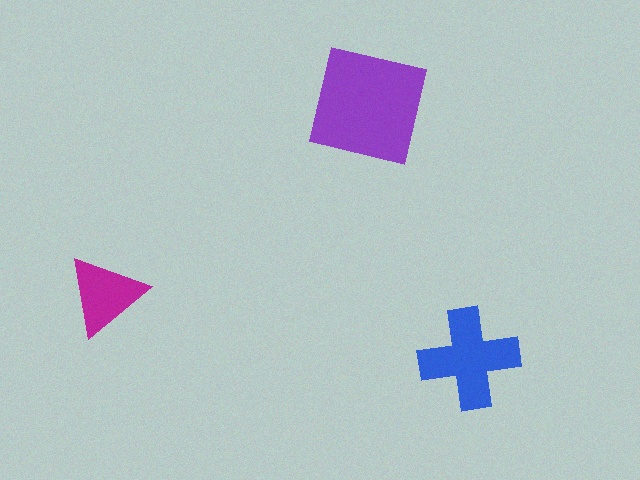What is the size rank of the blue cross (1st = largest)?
2nd.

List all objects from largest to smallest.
The purple square, the blue cross, the magenta triangle.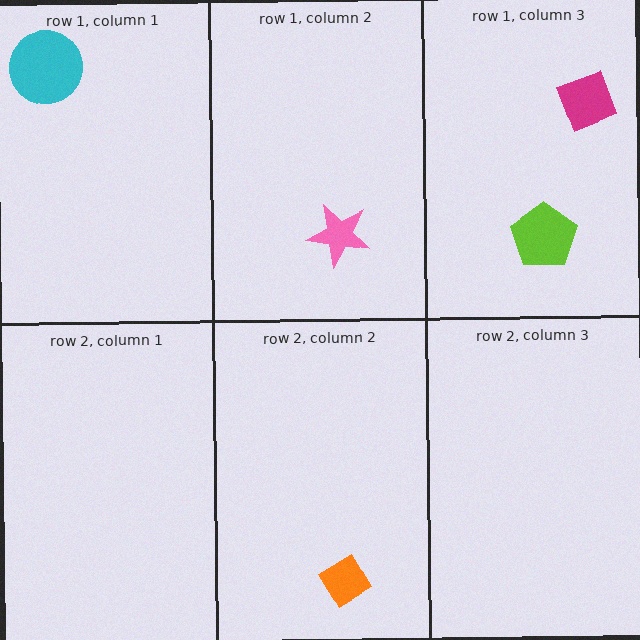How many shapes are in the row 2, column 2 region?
1.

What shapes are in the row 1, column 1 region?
The cyan circle.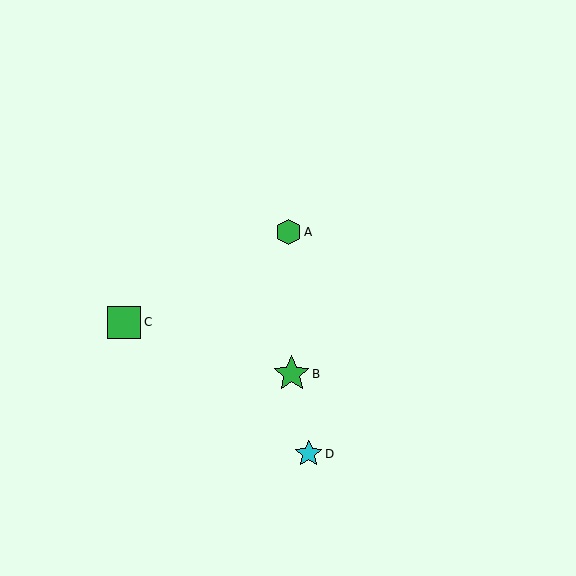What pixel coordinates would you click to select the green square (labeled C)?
Click at (124, 322) to select the green square C.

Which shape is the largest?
The green star (labeled B) is the largest.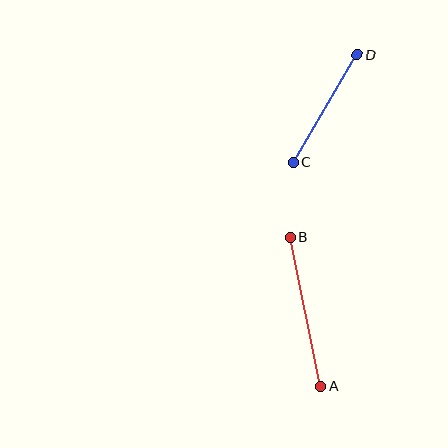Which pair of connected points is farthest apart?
Points A and B are farthest apart.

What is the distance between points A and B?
The distance is approximately 152 pixels.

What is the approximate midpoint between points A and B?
The midpoint is at approximately (305, 312) pixels.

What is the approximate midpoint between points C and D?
The midpoint is at approximately (325, 109) pixels.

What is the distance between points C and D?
The distance is approximately 125 pixels.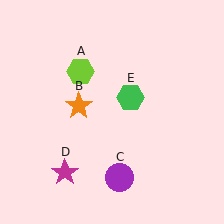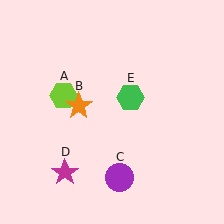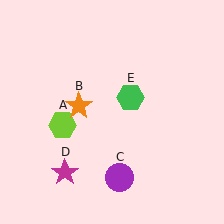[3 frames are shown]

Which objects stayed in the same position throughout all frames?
Orange star (object B) and purple circle (object C) and magenta star (object D) and green hexagon (object E) remained stationary.